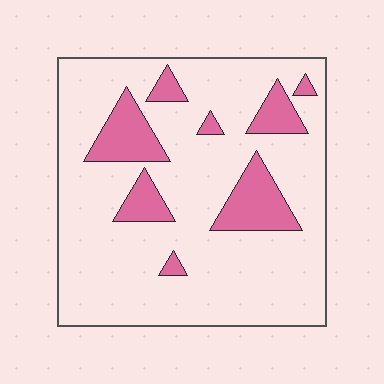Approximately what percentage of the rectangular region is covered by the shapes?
Approximately 20%.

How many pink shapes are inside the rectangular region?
8.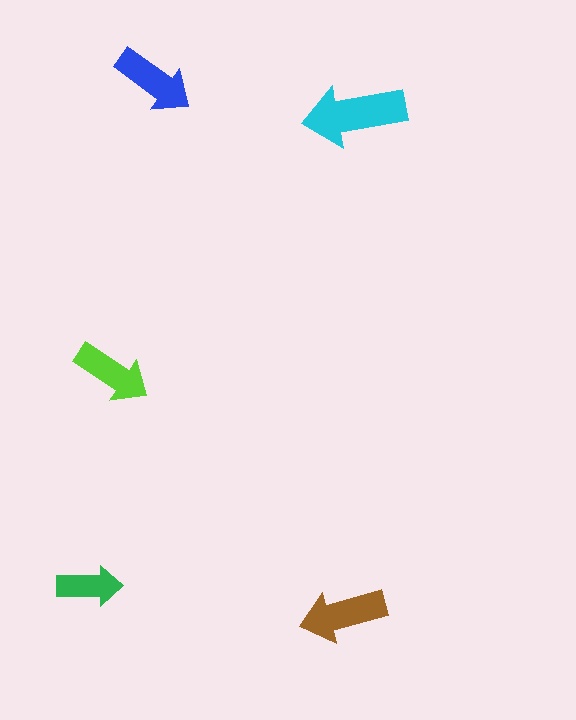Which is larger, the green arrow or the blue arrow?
The blue one.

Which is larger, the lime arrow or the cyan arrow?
The cyan one.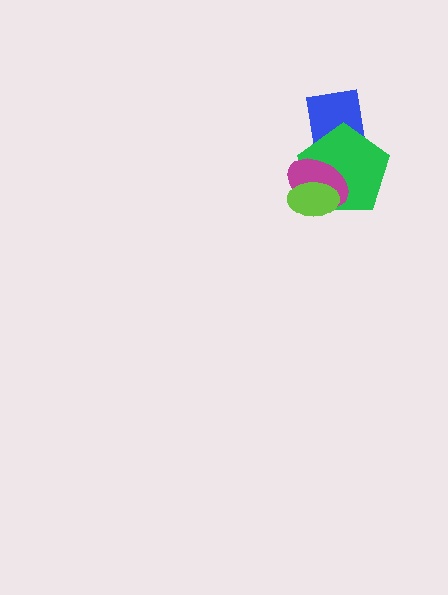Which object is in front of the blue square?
The green pentagon is in front of the blue square.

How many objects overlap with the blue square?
1 object overlaps with the blue square.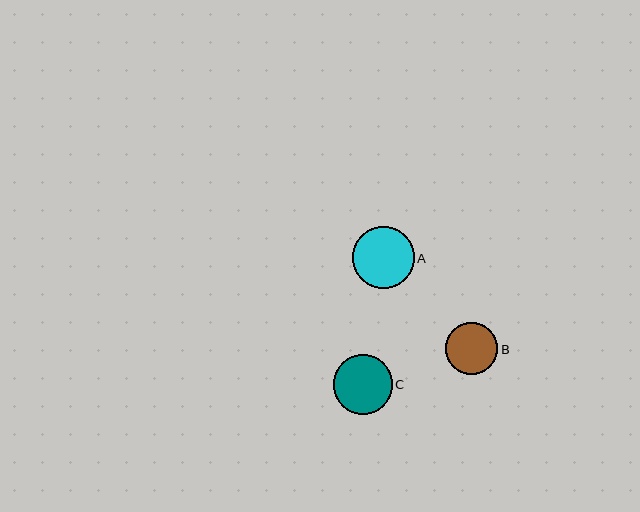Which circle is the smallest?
Circle B is the smallest with a size of approximately 52 pixels.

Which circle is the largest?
Circle A is the largest with a size of approximately 61 pixels.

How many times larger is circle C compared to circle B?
Circle C is approximately 1.1 times the size of circle B.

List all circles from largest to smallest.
From largest to smallest: A, C, B.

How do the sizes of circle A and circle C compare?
Circle A and circle C are approximately the same size.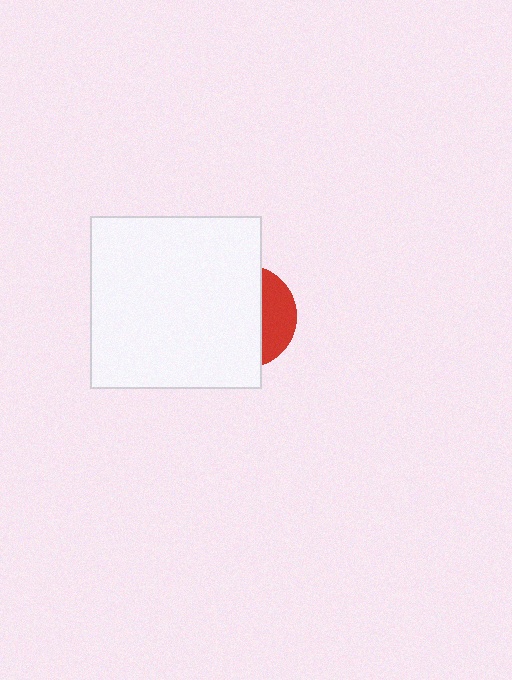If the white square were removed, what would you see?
You would see the complete red circle.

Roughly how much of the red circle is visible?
A small part of it is visible (roughly 31%).